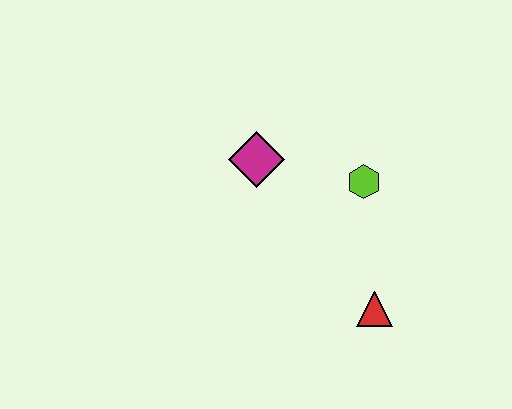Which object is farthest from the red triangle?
The magenta diamond is farthest from the red triangle.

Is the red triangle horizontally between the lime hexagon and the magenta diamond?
No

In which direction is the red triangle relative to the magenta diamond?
The red triangle is below the magenta diamond.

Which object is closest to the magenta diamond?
The lime hexagon is closest to the magenta diamond.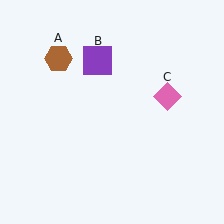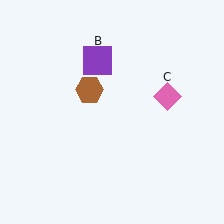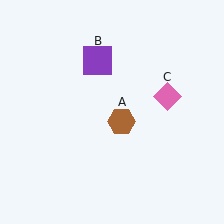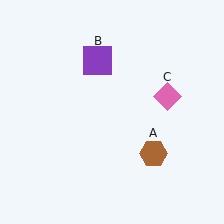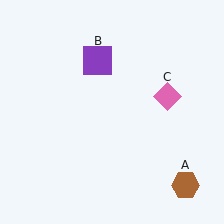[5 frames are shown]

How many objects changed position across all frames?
1 object changed position: brown hexagon (object A).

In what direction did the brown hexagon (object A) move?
The brown hexagon (object A) moved down and to the right.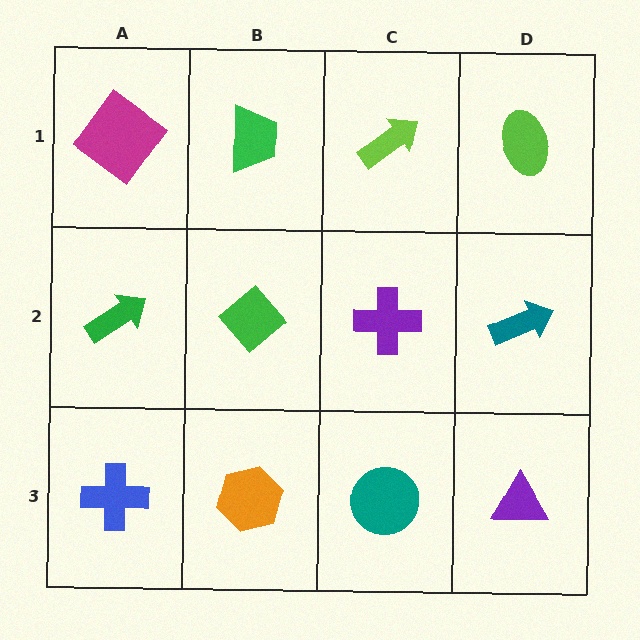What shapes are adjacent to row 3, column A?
A green arrow (row 2, column A), an orange hexagon (row 3, column B).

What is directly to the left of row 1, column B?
A magenta diamond.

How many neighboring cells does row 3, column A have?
2.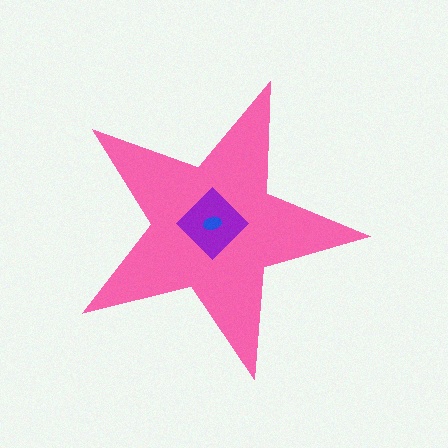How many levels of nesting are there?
3.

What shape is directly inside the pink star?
The purple diamond.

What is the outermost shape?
The pink star.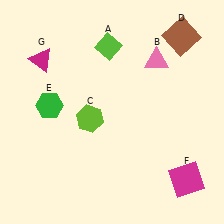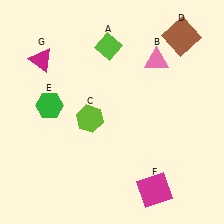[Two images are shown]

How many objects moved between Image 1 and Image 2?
1 object moved between the two images.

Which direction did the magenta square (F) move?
The magenta square (F) moved left.